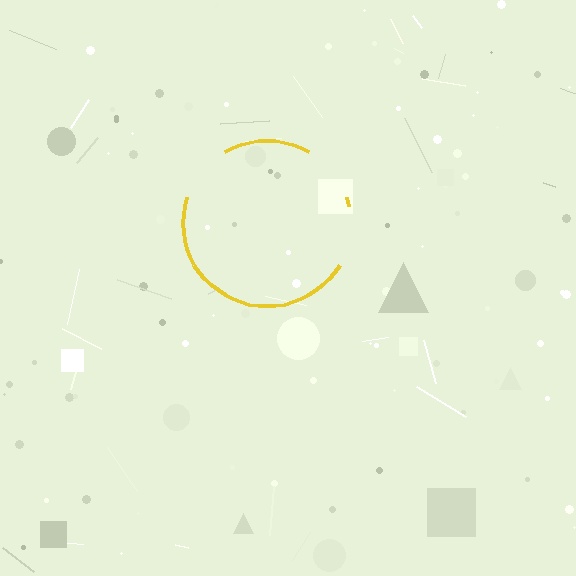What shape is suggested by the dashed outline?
The dashed outline suggests a circle.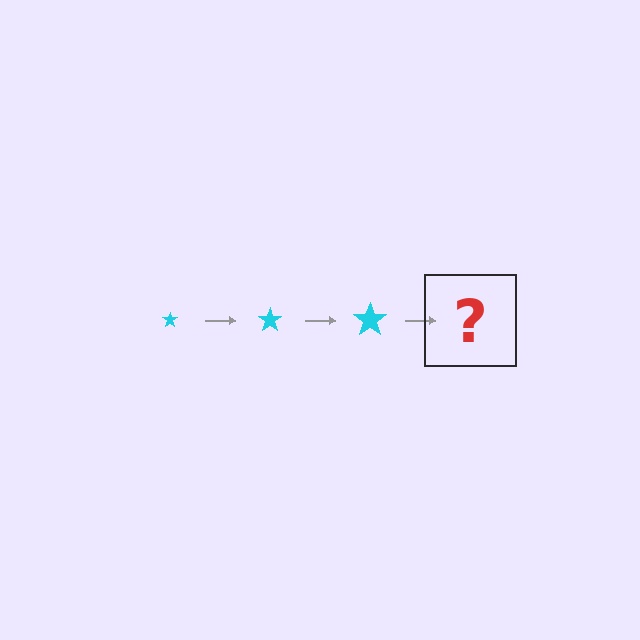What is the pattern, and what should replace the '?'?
The pattern is that the star gets progressively larger each step. The '?' should be a cyan star, larger than the previous one.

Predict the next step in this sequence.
The next step is a cyan star, larger than the previous one.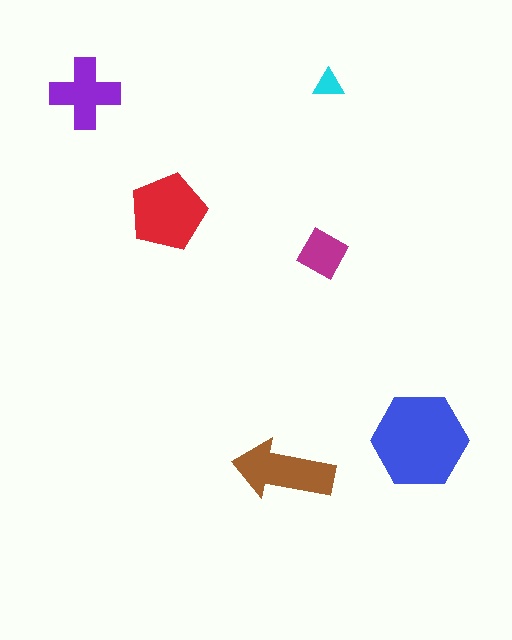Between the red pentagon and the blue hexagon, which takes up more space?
The blue hexagon.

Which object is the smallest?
The cyan triangle.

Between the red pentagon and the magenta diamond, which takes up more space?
The red pentagon.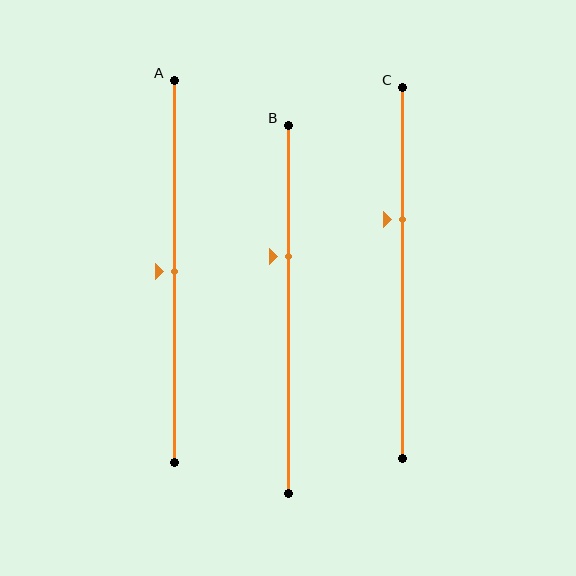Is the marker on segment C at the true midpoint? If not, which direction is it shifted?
No, the marker on segment C is shifted upward by about 14% of the segment length.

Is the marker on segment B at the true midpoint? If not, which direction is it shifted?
No, the marker on segment B is shifted upward by about 14% of the segment length.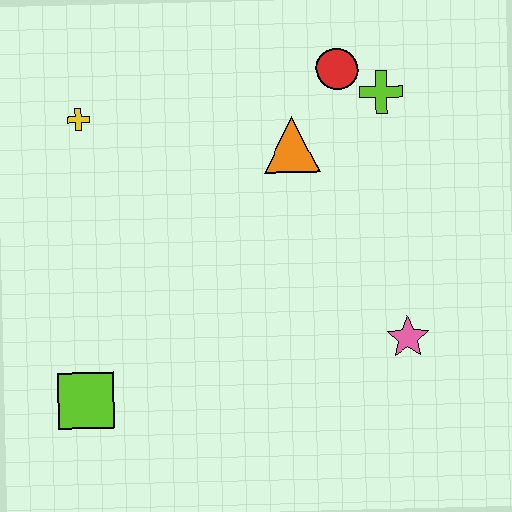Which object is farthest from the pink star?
The yellow cross is farthest from the pink star.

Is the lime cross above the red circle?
No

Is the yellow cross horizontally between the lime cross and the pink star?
No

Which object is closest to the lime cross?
The red circle is closest to the lime cross.